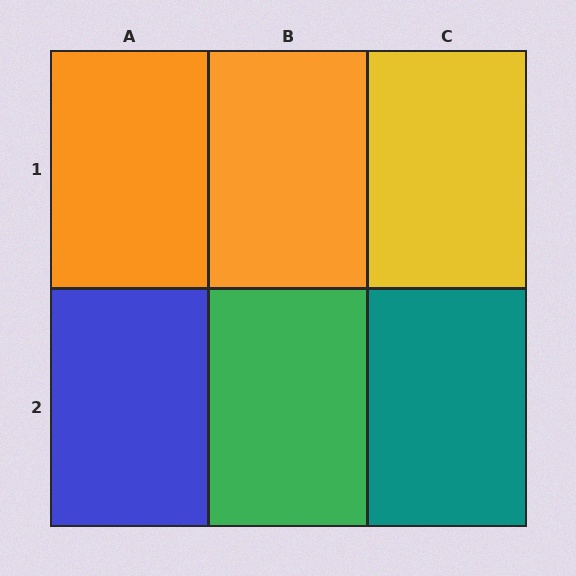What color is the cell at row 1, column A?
Orange.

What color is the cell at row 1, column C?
Yellow.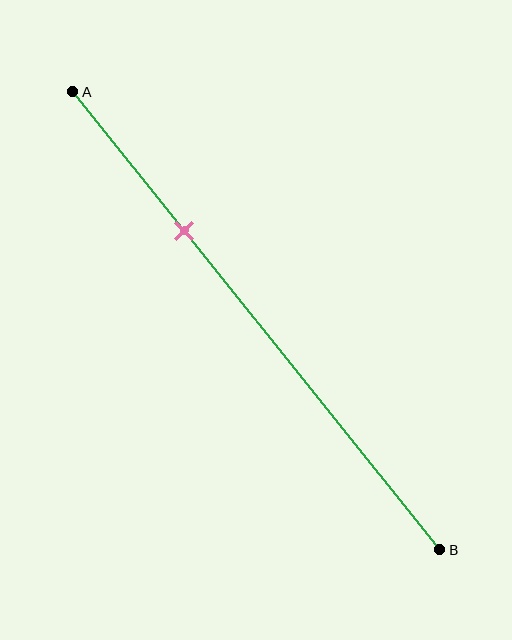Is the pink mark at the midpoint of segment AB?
No, the mark is at about 30% from A, not at the 50% midpoint.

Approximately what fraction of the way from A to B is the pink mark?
The pink mark is approximately 30% of the way from A to B.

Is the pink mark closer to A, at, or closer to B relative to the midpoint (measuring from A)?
The pink mark is closer to point A than the midpoint of segment AB.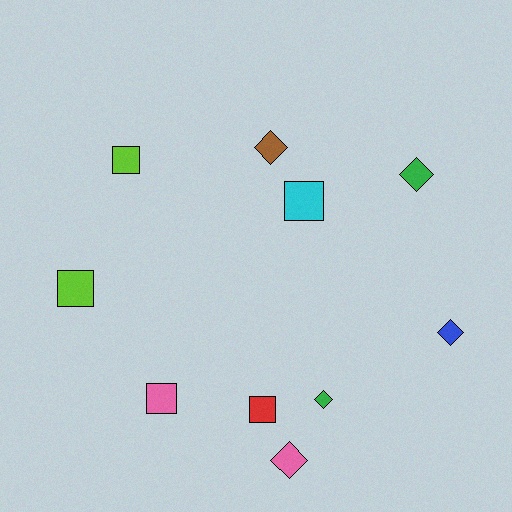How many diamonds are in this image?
There are 5 diamonds.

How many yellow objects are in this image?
There are no yellow objects.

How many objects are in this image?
There are 10 objects.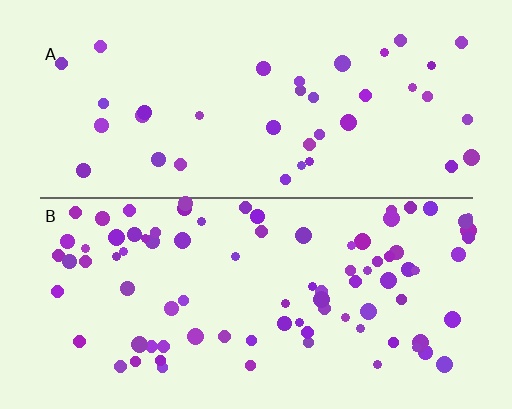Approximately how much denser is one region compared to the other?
Approximately 2.3× — region B over region A.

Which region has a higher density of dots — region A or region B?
B (the bottom).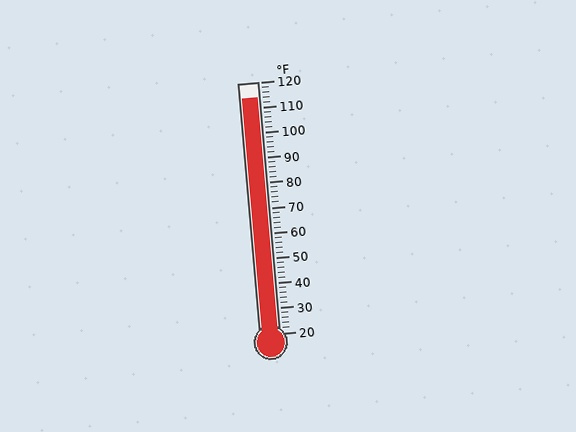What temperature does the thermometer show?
The thermometer shows approximately 114°F.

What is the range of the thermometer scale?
The thermometer scale ranges from 20°F to 120°F.